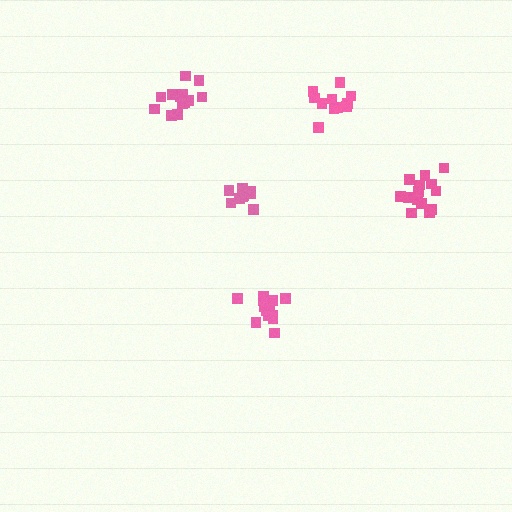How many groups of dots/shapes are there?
There are 5 groups.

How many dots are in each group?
Group 1: 11 dots, Group 2: 14 dots, Group 3: 14 dots, Group 4: 13 dots, Group 5: 9 dots (61 total).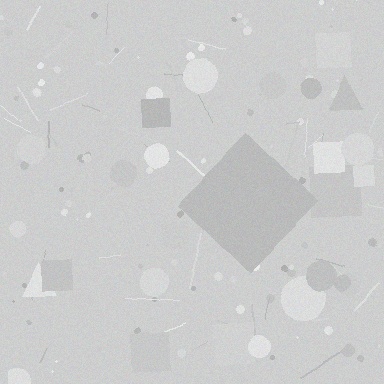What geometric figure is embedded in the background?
A diamond is embedded in the background.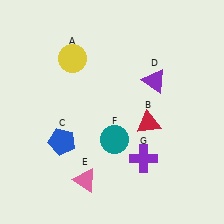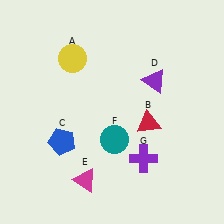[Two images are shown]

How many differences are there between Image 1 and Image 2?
There is 1 difference between the two images.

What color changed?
The triangle (E) changed from pink in Image 1 to magenta in Image 2.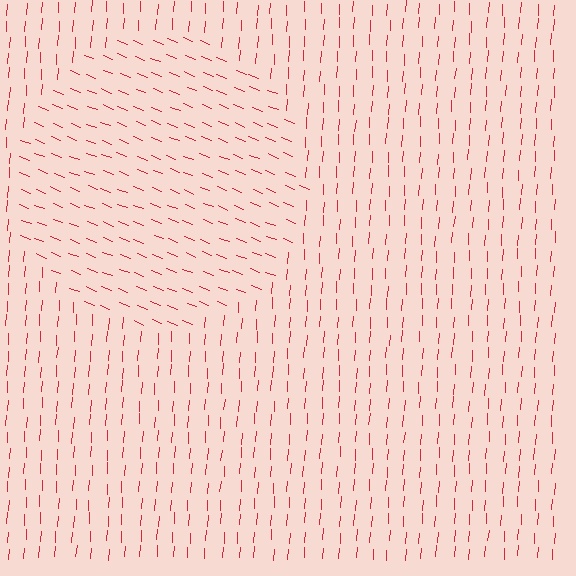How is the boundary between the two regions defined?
The boundary is defined purely by a change in line orientation (approximately 72 degrees difference). All lines are the same color and thickness.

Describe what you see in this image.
The image is filled with small red line segments. A circle region in the image has lines oriented differently from the surrounding lines, creating a visible texture boundary.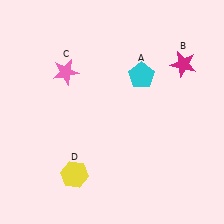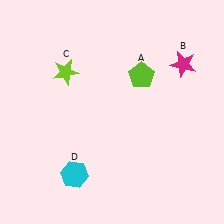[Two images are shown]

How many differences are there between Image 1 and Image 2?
There are 3 differences between the two images.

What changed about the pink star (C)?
In Image 1, C is pink. In Image 2, it changed to lime.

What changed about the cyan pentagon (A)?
In Image 1, A is cyan. In Image 2, it changed to lime.